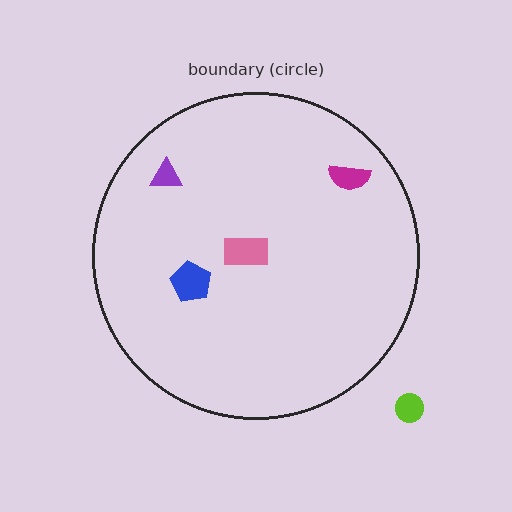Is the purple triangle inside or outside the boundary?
Inside.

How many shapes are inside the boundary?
4 inside, 1 outside.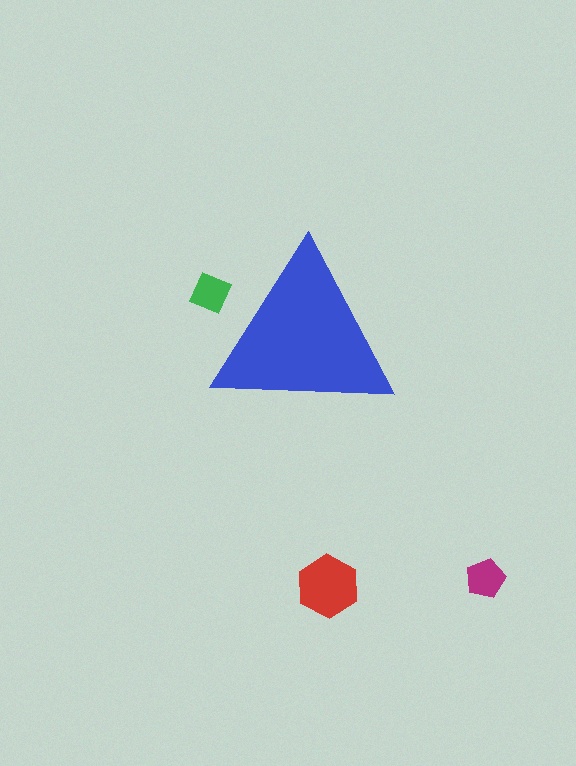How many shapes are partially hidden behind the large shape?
1 shape is partially hidden.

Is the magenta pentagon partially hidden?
No, the magenta pentagon is fully visible.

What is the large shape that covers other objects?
A blue triangle.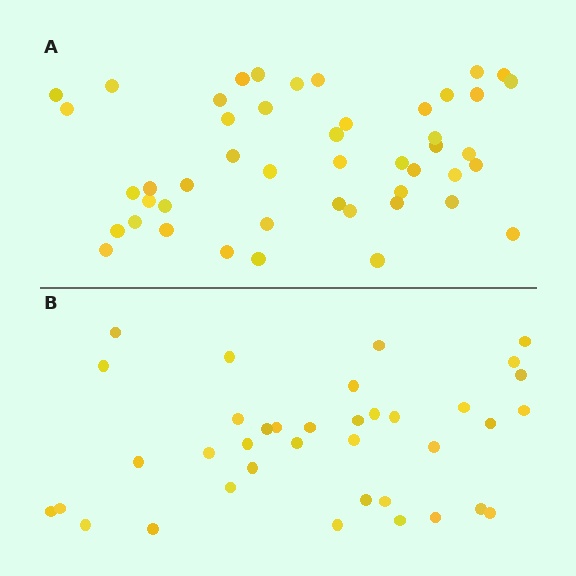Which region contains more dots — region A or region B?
Region A (the top region) has more dots.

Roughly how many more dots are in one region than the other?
Region A has roughly 10 or so more dots than region B.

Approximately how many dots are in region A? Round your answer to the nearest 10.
About 50 dots. (The exact count is 47, which rounds to 50.)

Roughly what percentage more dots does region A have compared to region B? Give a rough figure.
About 25% more.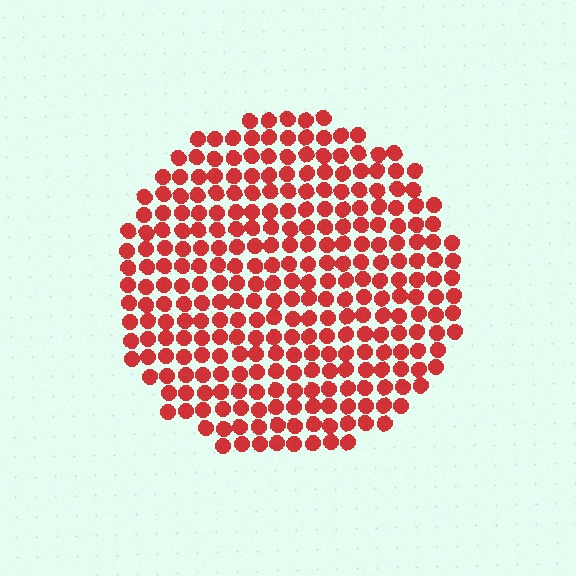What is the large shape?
The large shape is a circle.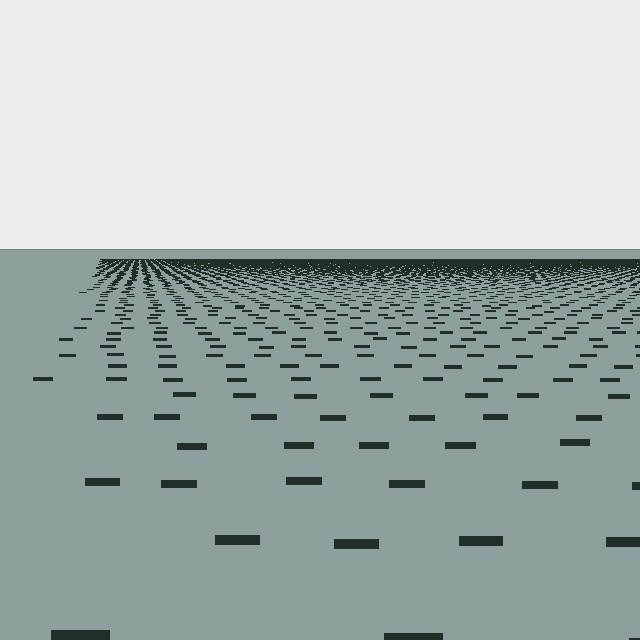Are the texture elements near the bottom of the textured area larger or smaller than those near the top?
Larger. Near the bottom, elements are closer to the viewer and appear at a bigger on-screen size.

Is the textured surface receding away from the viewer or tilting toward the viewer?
The surface is receding away from the viewer. Texture elements get smaller and denser toward the top.